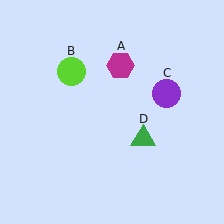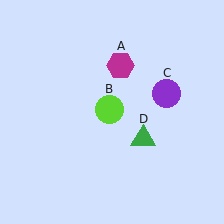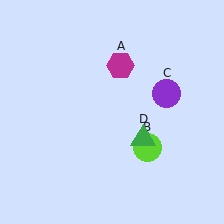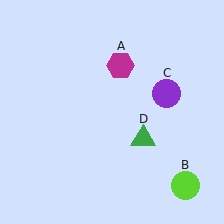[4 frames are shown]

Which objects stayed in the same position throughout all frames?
Magenta hexagon (object A) and purple circle (object C) and green triangle (object D) remained stationary.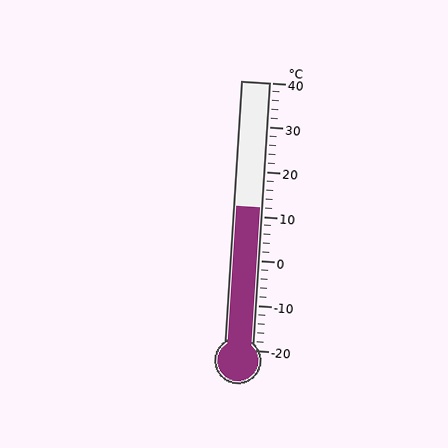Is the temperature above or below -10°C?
The temperature is above -10°C.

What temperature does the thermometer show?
The thermometer shows approximately 12°C.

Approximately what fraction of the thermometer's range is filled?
The thermometer is filled to approximately 55% of its range.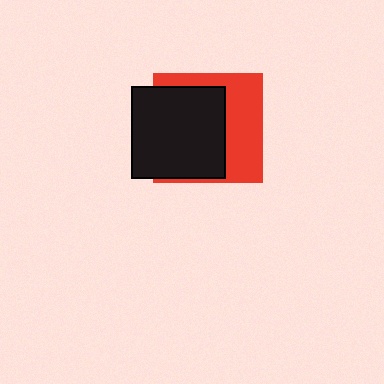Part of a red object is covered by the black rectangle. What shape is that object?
It is a square.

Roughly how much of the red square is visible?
A small part of it is visible (roughly 44%).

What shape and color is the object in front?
The object in front is a black rectangle.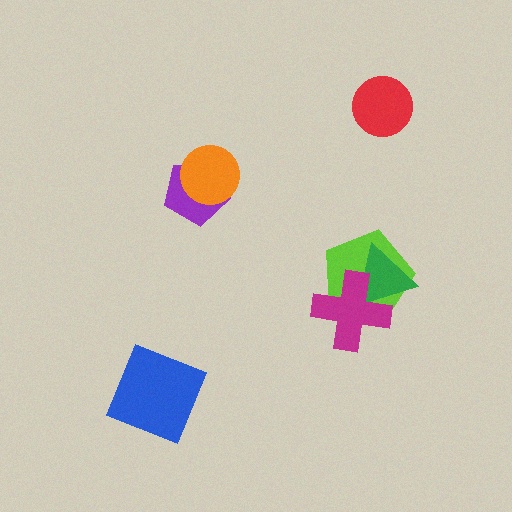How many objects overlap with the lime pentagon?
2 objects overlap with the lime pentagon.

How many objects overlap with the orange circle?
1 object overlaps with the orange circle.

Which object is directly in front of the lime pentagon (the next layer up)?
The green triangle is directly in front of the lime pentagon.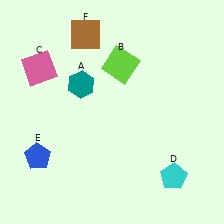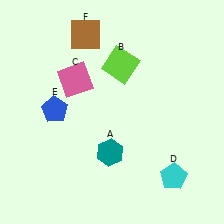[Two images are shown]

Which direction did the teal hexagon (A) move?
The teal hexagon (A) moved down.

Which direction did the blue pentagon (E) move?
The blue pentagon (E) moved up.